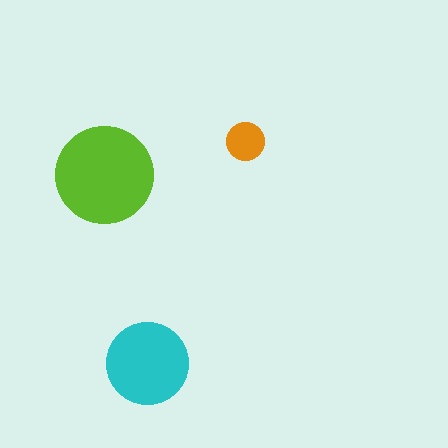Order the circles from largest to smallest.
the lime one, the cyan one, the orange one.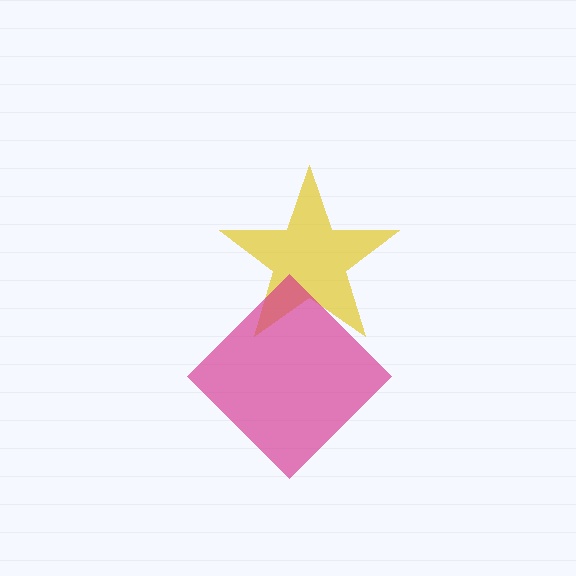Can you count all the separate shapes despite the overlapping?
Yes, there are 2 separate shapes.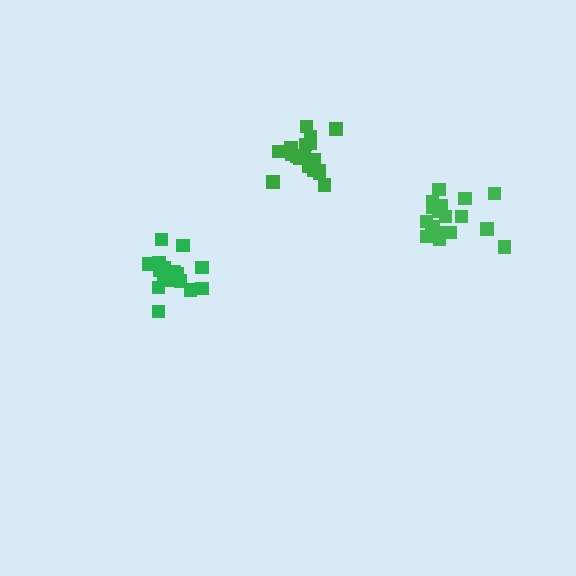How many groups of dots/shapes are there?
There are 3 groups.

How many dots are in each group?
Group 1: 18 dots, Group 2: 18 dots, Group 3: 17 dots (53 total).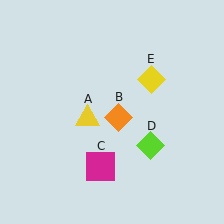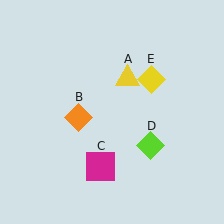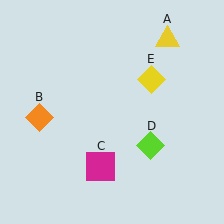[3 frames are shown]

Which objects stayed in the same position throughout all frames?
Magenta square (object C) and lime diamond (object D) and yellow diamond (object E) remained stationary.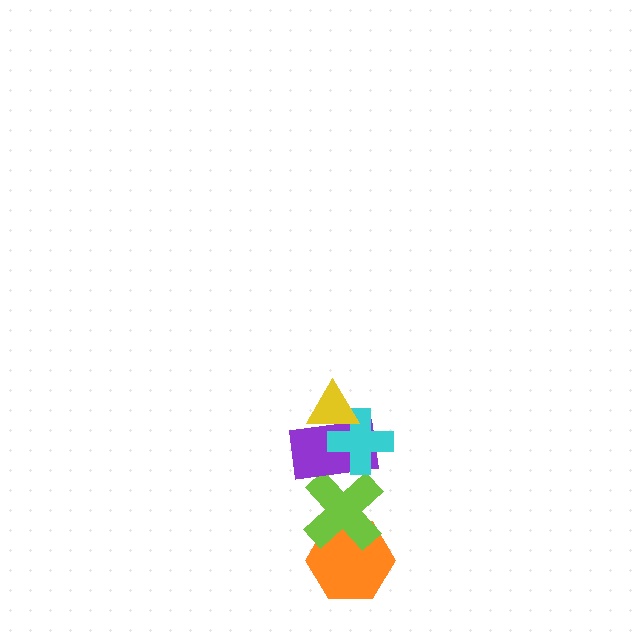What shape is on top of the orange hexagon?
The lime cross is on top of the orange hexagon.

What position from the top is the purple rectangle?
The purple rectangle is 3rd from the top.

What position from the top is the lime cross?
The lime cross is 4th from the top.